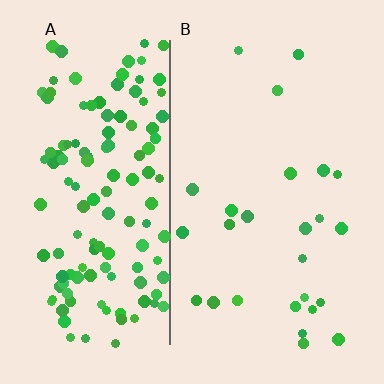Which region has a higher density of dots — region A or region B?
A (the left).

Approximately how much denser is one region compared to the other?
Approximately 5.0× — region A over region B.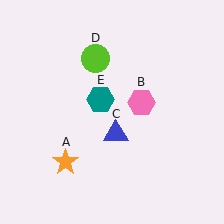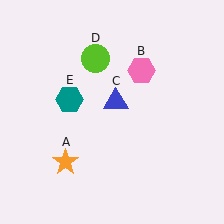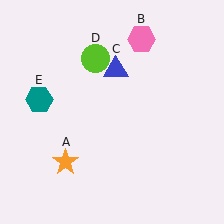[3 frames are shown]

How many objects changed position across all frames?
3 objects changed position: pink hexagon (object B), blue triangle (object C), teal hexagon (object E).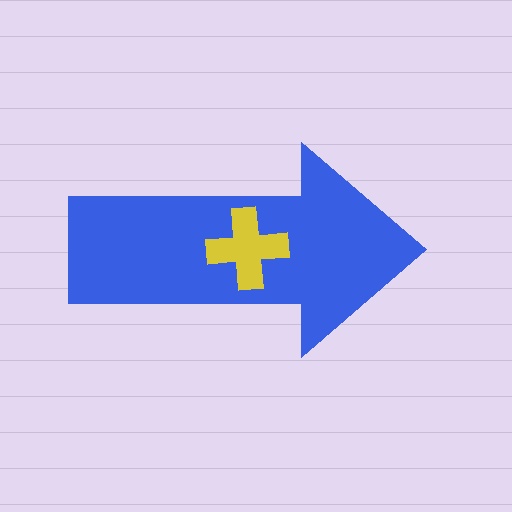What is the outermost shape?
The blue arrow.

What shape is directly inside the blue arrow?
The yellow cross.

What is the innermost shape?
The yellow cross.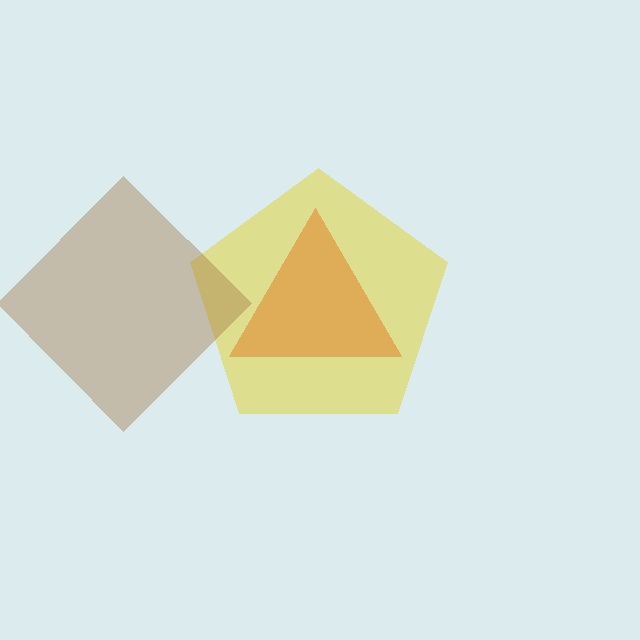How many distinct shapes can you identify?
There are 3 distinct shapes: a red triangle, a yellow pentagon, a brown diamond.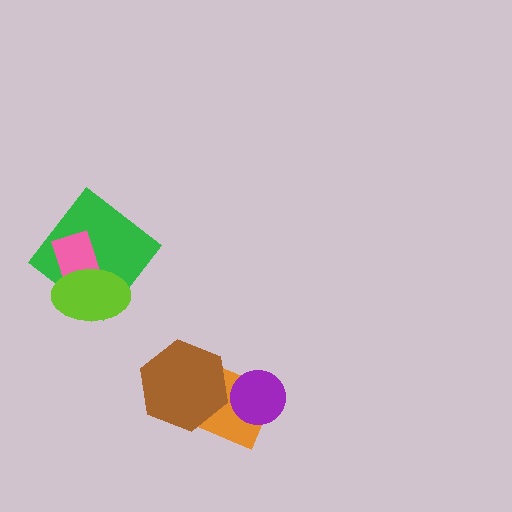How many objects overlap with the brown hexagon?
1 object overlaps with the brown hexagon.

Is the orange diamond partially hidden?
Yes, it is partially covered by another shape.